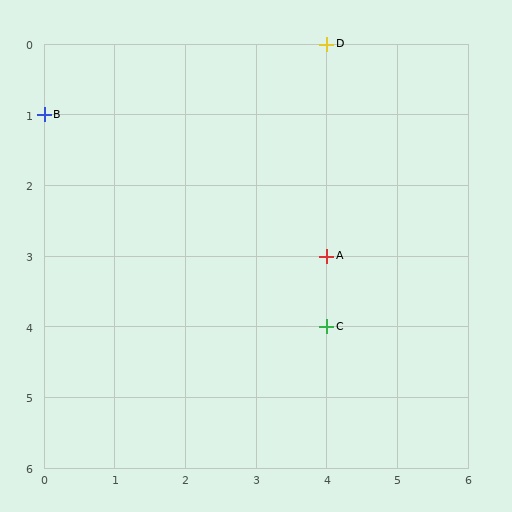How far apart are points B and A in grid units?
Points B and A are 4 columns and 2 rows apart (about 4.5 grid units diagonally).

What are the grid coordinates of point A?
Point A is at grid coordinates (4, 3).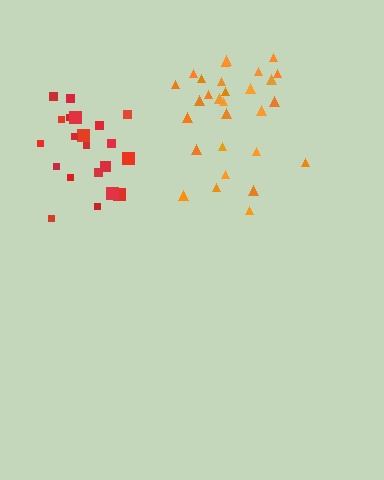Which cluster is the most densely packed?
Orange.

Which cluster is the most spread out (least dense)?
Red.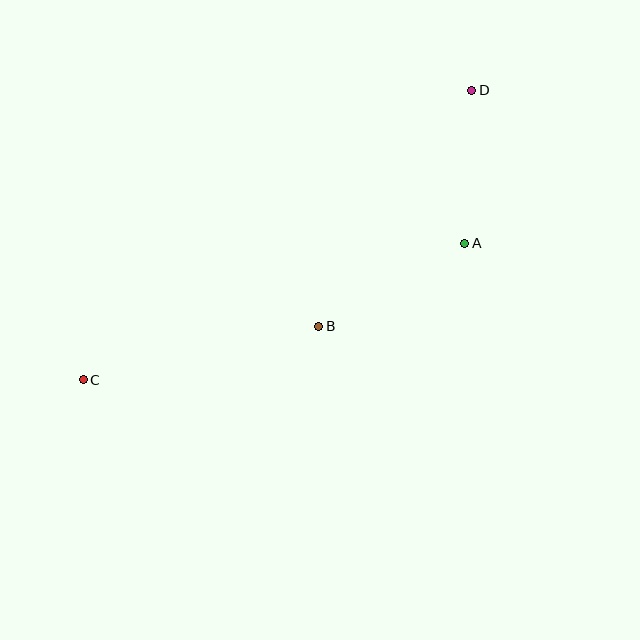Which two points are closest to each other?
Points A and D are closest to each other.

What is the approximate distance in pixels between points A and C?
The distance between A and C is approximately 405 pixels.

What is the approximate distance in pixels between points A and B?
The distance between A and B is approximately 168 pixels.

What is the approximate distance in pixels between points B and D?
The distance between B and D is approximately 281 pixels.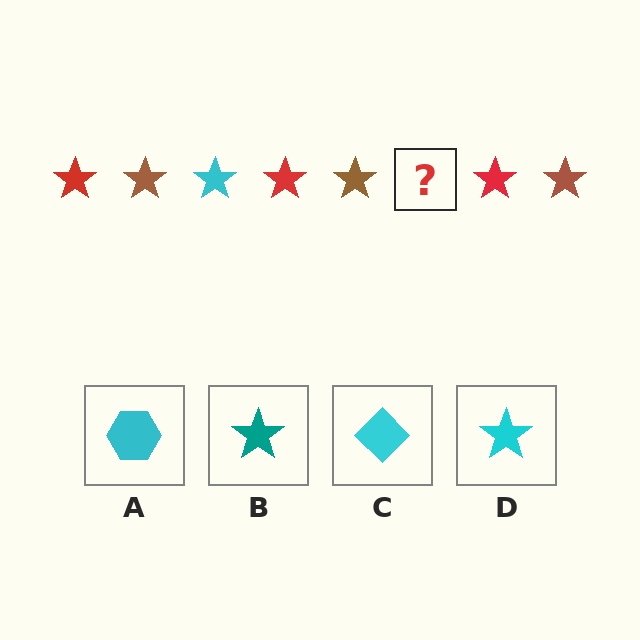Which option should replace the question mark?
Option D.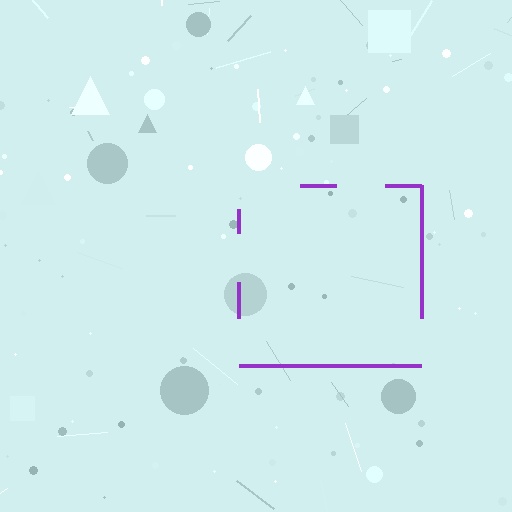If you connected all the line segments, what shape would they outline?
They would outline a square.